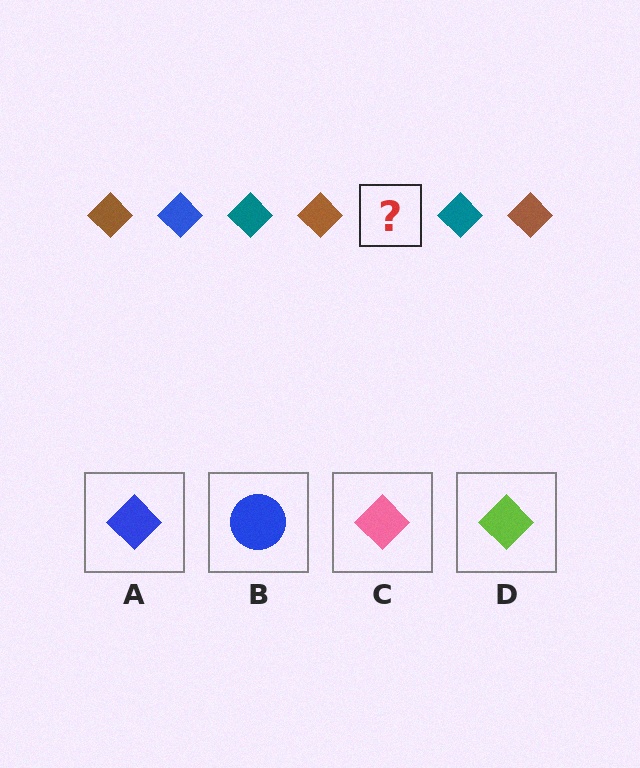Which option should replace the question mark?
Option A.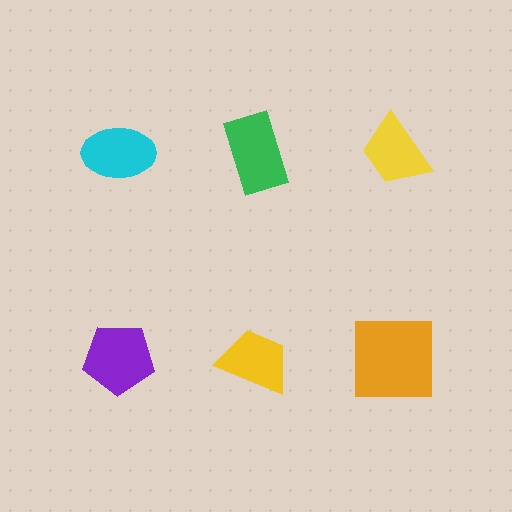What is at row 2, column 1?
A purple pentagon.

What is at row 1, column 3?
A yellow trapezoid.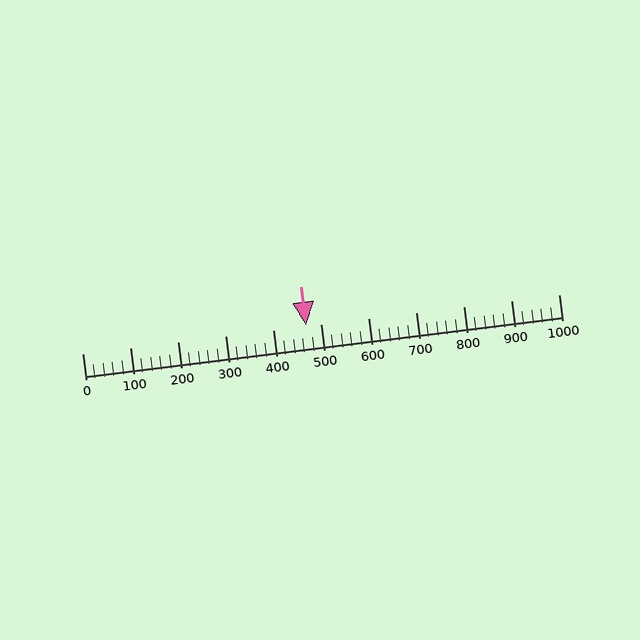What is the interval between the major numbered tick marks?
The major tick marks are spaced 100 units apart.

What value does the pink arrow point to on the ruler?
The pink arrow points to approximately 469.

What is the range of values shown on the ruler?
The ruler shows values from 0 to 1000.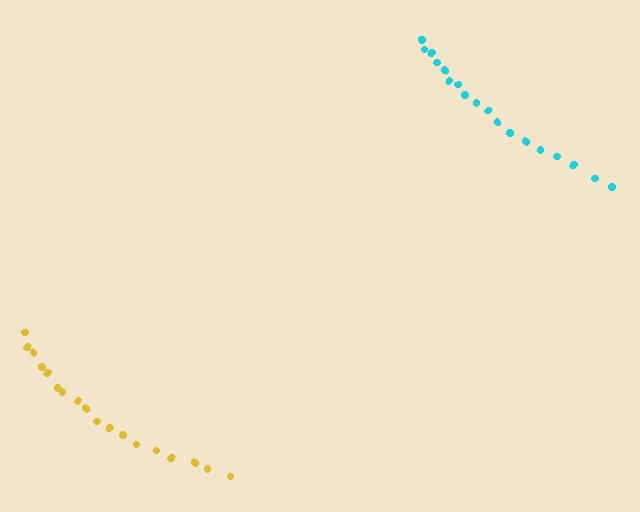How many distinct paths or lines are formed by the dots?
There are 2 distinct paths.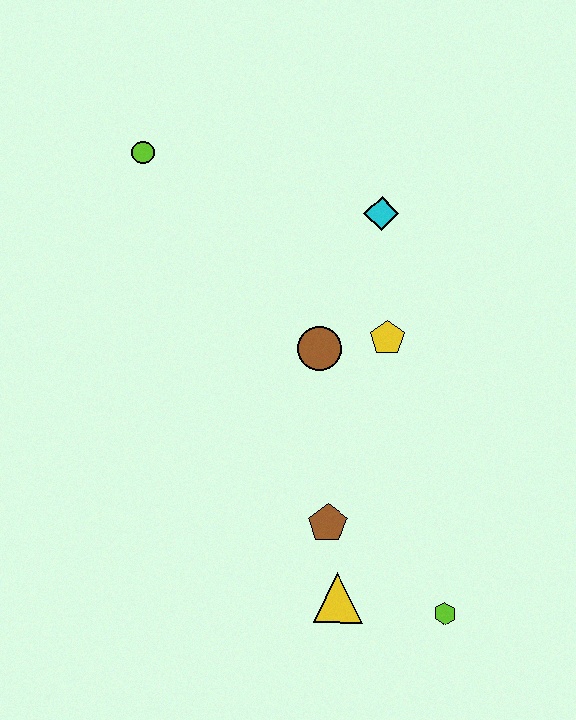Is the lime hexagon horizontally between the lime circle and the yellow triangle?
No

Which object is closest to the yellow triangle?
The brown pentagon is closest to the yellow triangle.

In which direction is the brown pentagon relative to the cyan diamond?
The brown pentagon is below the cyan diamond.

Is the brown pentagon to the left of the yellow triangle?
Yes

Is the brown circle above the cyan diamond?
No